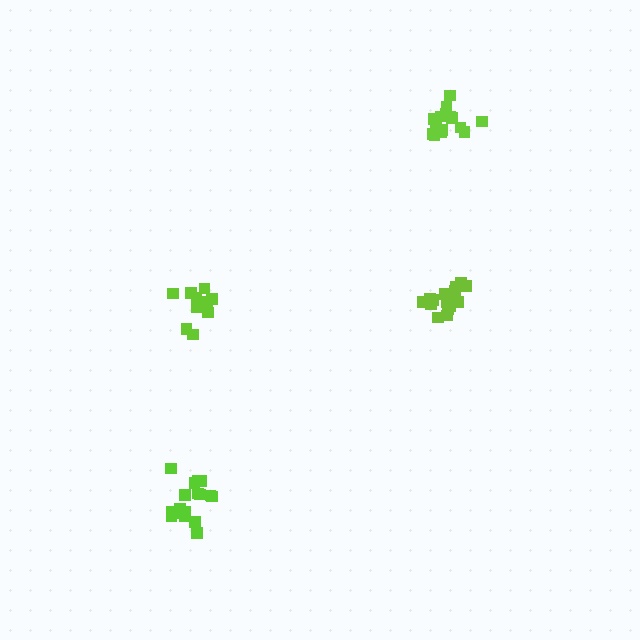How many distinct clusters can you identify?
There are 4 distinct clusters.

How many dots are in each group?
Group 1: 16 dots, Group 2: 18 dots, Group 3: 17 dots, Group 4: 14 dots (65 total).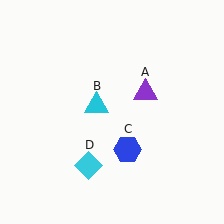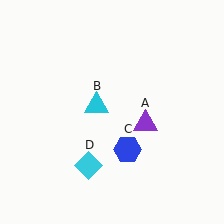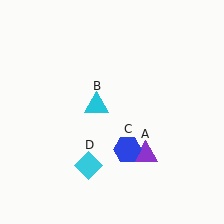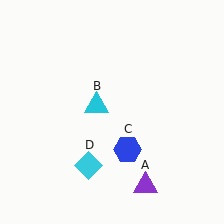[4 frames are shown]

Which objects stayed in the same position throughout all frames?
Cyan triangle (object B) and blue hexagon (object C) and cyan diamond (object D) remained stationary.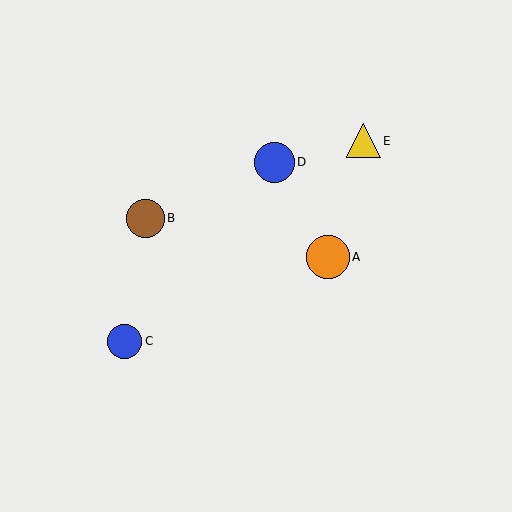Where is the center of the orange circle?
The center of the orange circle is at (328, 257).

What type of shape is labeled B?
Shape B is a brown circle.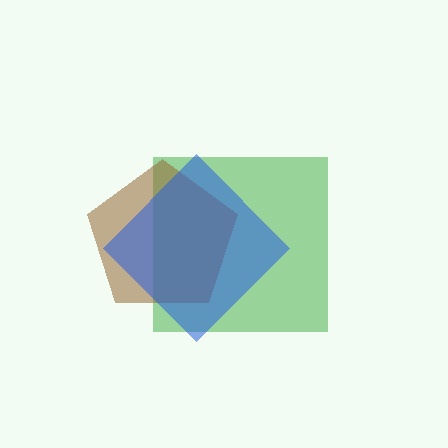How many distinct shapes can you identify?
There are 3 distinct shapes: a green square, a brown pentagon, a blue diamond.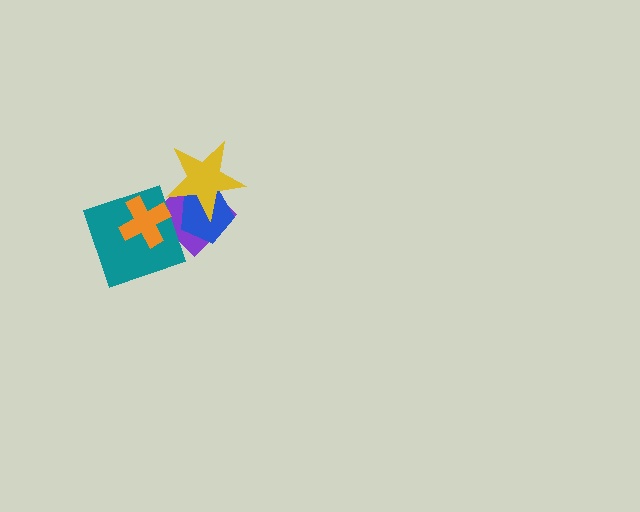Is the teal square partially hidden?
Yes, it is partially covered by another shape.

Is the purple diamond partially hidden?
Yes, it is partially covered by another shape.